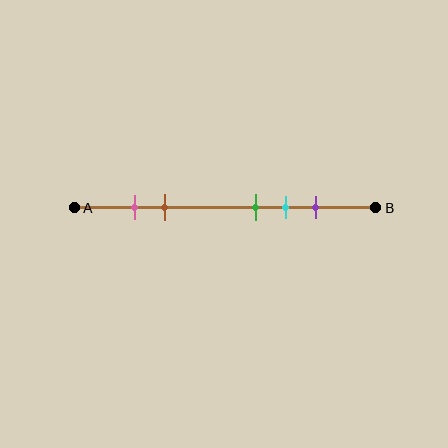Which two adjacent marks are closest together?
The pink and brown marks are the closest adjacent pair.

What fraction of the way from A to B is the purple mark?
The purple mark is approximately 80% (0.8) of the way from A to B.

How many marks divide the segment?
There are 5 marks dividing the segment.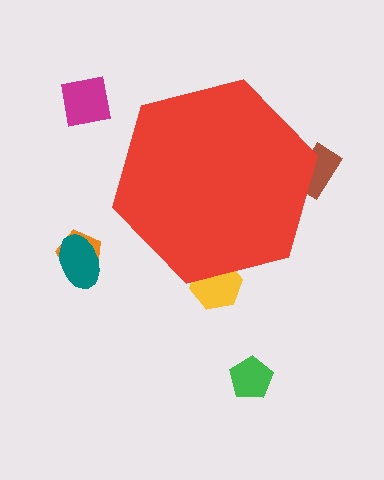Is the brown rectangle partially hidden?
Yes, the brown rectangle is partially hidden behind the red hexagon.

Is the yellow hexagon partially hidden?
Yes, the yellow hexagon is partially hidden behind the red hexagon.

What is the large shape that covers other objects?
A red hexagon.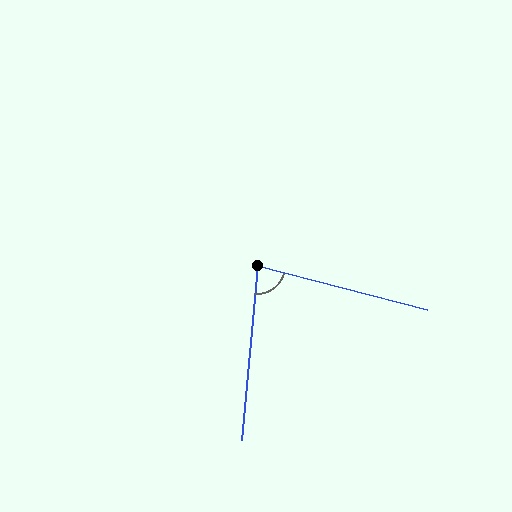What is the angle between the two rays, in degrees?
Approximately 81 degrees.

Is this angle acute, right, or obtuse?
It is acute.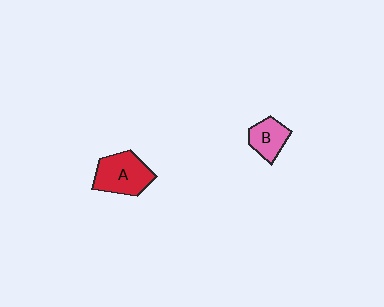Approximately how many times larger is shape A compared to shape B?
Approximately 1.6 times.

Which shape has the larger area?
Shape A (red).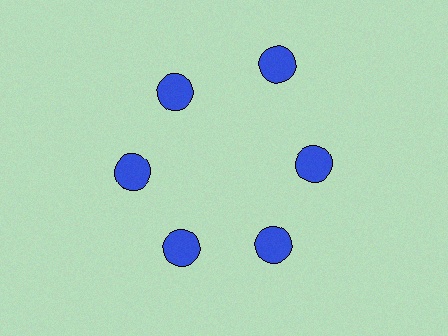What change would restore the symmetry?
The symmetry would be restored by moving it inward, back onto the ring so that all 6 circles sit at equal angles and equal distance from the center.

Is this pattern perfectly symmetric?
No. The 6 blue circles are arranged in a ring, but one element near the 1 o'clock position is pushed outward from the center, breaking the 6-fold rotational symmetry.